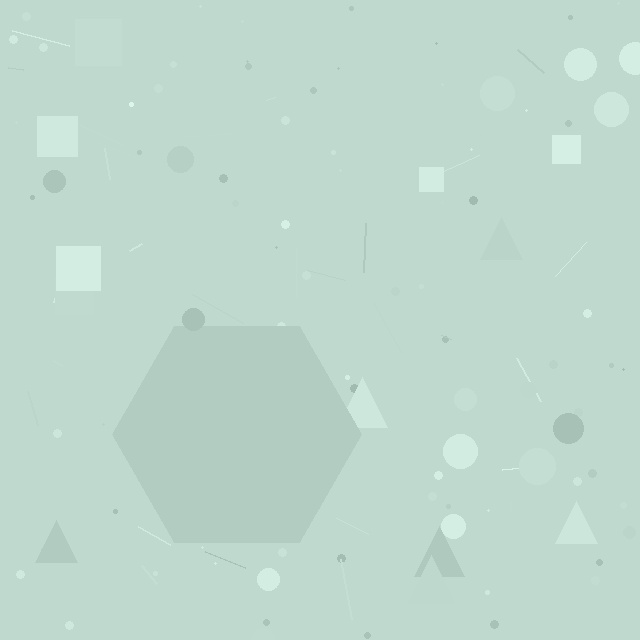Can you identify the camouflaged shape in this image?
The camouflaged shape is a hexagon.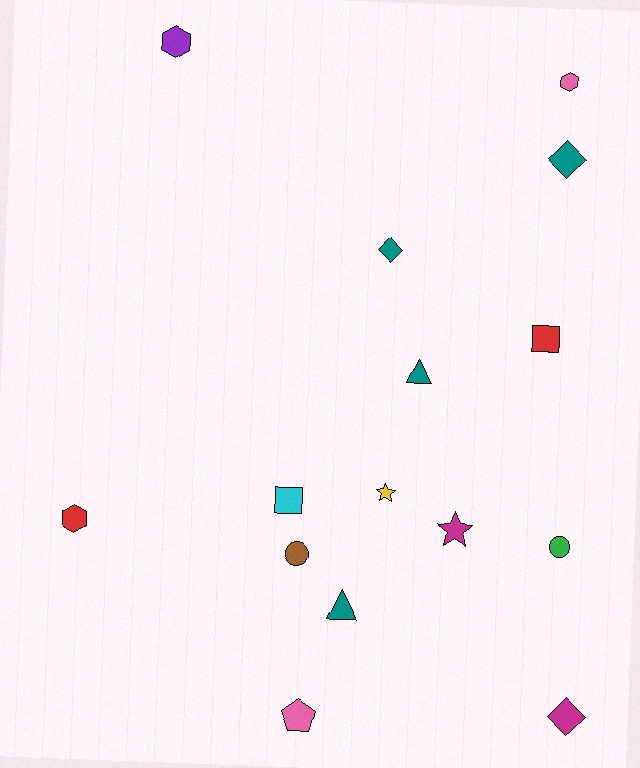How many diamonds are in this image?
There are 3 diamonds.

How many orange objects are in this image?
There are no orange objects.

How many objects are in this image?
There are 15 objects.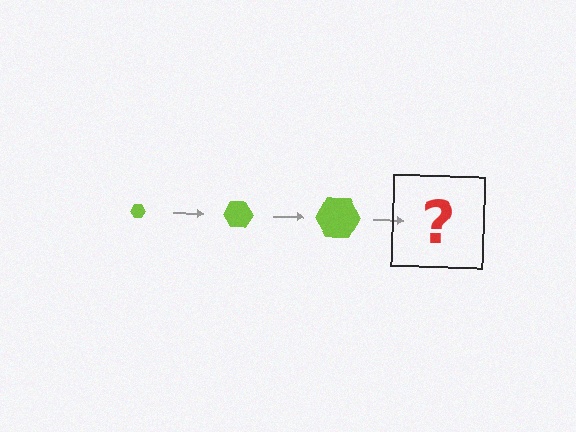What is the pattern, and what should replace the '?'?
The pattern is that the hexagon gets progressively larger each step. The '?' should be a lime hexagon, larger than the previous one.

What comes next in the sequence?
The next element should be a lime hexagon, larger than the previous one.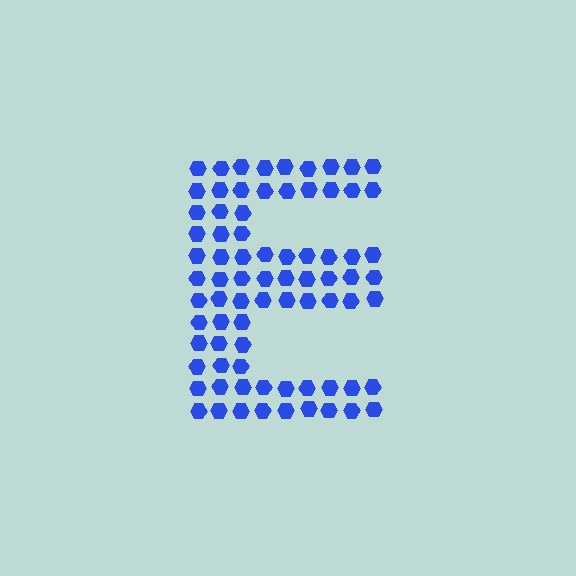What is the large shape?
The large shape is the letter E.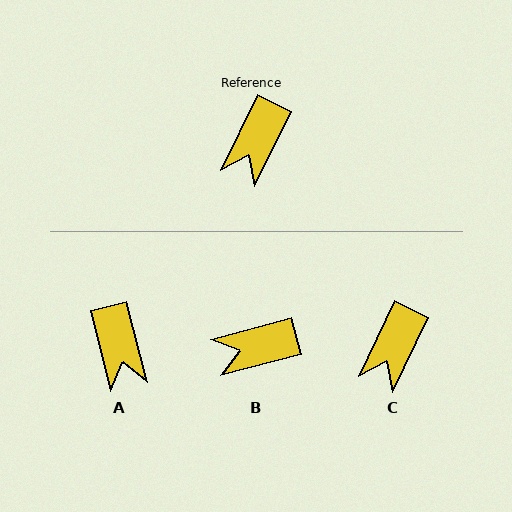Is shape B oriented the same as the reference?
No, it is off by about 49 degrees.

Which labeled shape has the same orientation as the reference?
C.